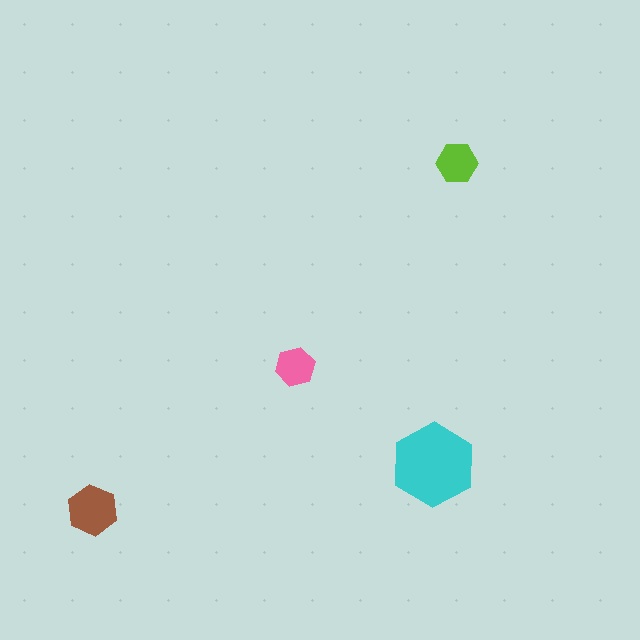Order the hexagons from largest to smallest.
the cyan one, the brown one, the lime one, the pink one.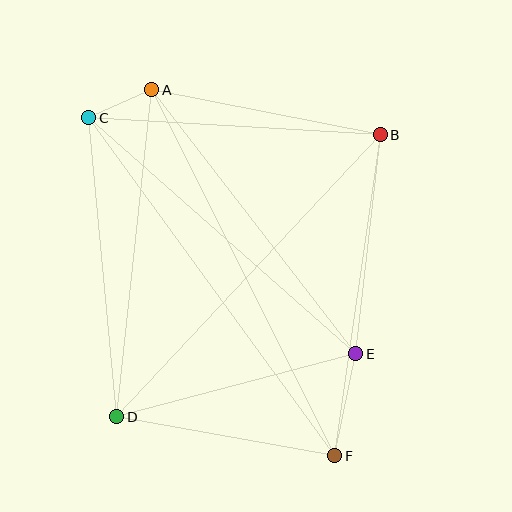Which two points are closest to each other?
Points A and C are closest to each other.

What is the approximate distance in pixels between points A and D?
The distance between A and D is approximately 329 pixels.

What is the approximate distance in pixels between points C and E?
The distance between C and E is approximately 356 pixels.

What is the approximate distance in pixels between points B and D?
The distance between B and D is approximately 386 pixels.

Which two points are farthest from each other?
Points C and F are farthest from each other.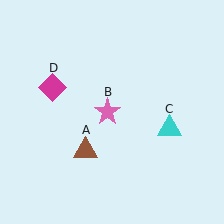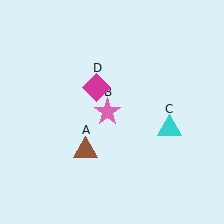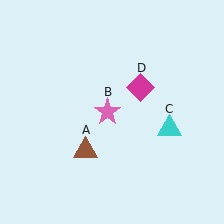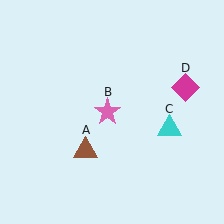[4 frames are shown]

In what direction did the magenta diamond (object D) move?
The magenta diamond (object D) moved right.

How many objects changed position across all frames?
1 object changed position: magenta diamond (object D).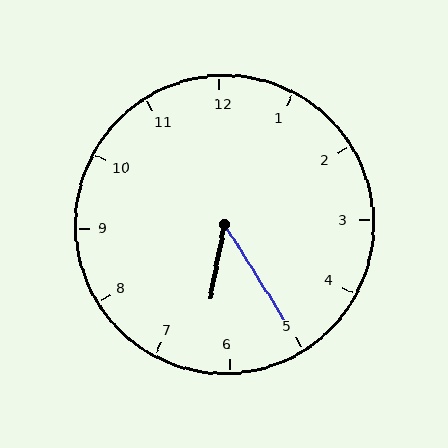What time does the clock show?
6:25.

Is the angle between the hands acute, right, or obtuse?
It is acute.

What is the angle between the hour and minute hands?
Approximately 42 degrees.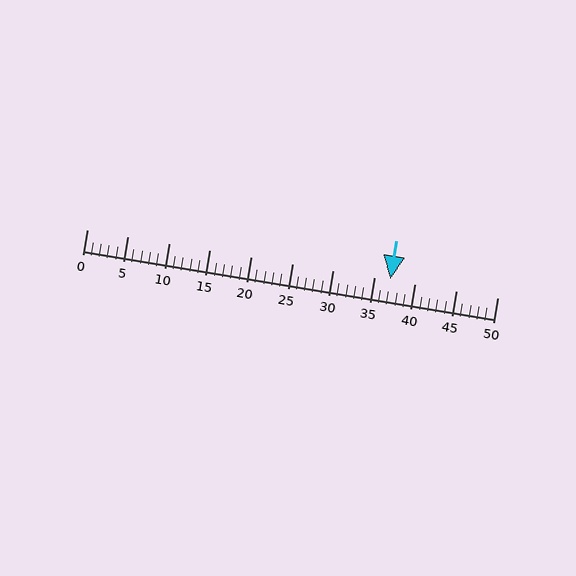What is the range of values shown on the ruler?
The ruler shows values from 0 to 50.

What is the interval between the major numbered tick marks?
The major tick marks are spaced 5 units apart.